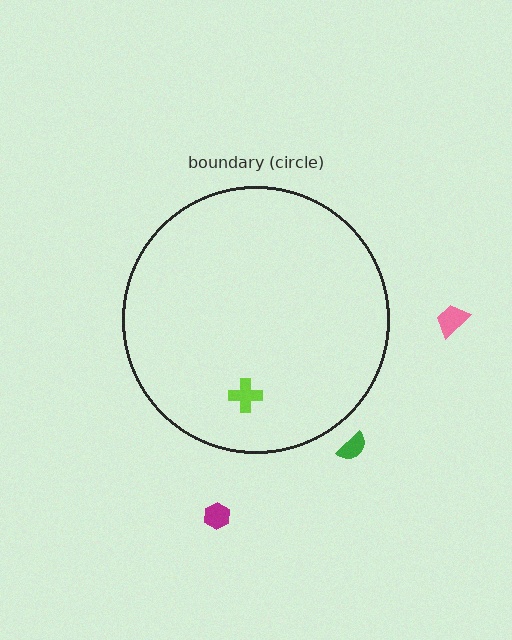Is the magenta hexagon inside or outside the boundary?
Outside.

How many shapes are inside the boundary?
1 inside, 3 outside.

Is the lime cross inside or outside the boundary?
Inside.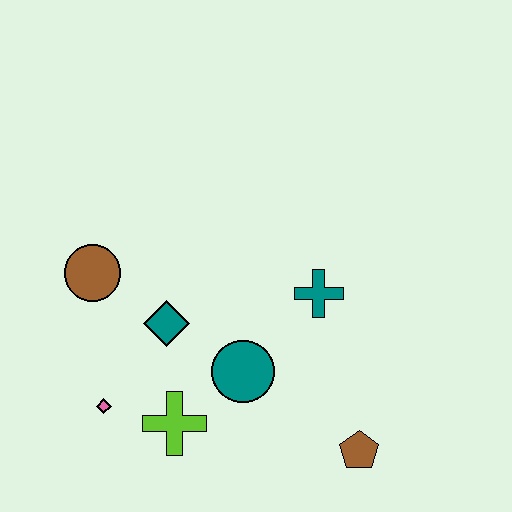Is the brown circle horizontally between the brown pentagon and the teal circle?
No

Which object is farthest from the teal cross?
The pink diamond is farthest from the teal cross.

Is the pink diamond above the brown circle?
No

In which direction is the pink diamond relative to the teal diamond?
The pink diamond is below the teal diamond.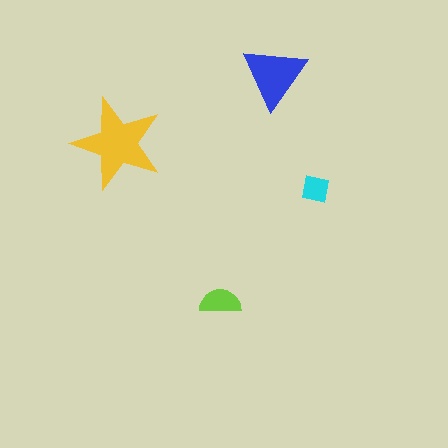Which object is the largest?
The yellow star.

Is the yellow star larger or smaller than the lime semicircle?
Larger.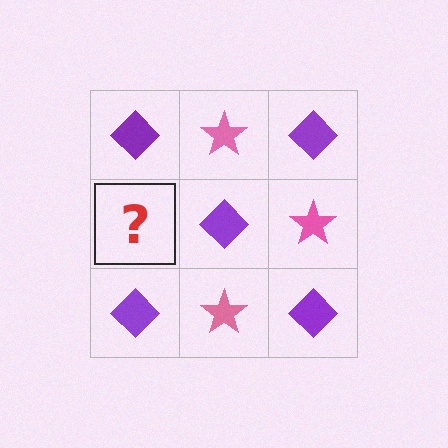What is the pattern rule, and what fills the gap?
The rule is that it alternates purple diamond and pink star in a checkerboard pattern. The gap should be filled with a pink star.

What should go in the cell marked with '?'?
The missing cell should contain a pink star.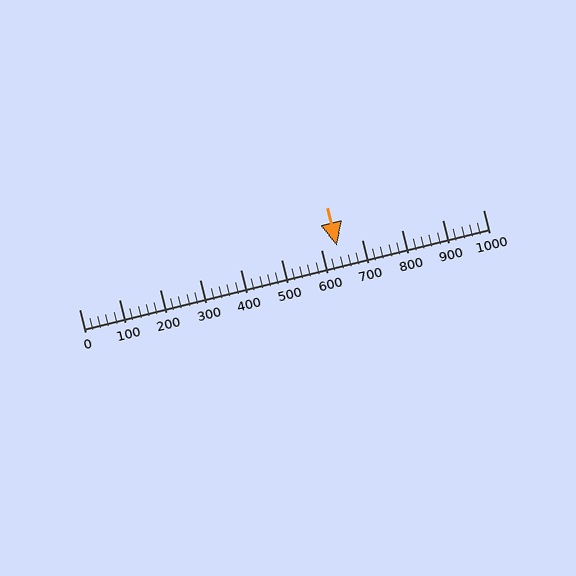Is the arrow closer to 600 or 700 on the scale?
The arrow is closer to 600.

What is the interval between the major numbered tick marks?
The major tick marks are spaced 100 units apart.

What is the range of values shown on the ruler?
The ruler shows values from 0 to 1000.